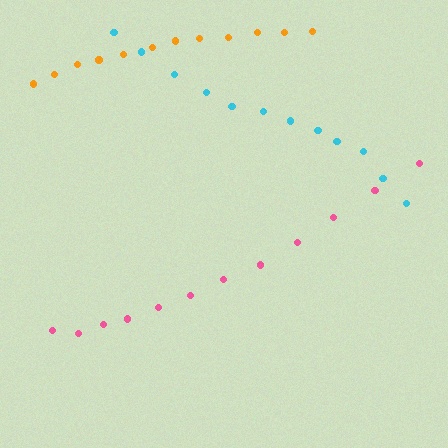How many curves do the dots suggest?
There are 3 distinct paths.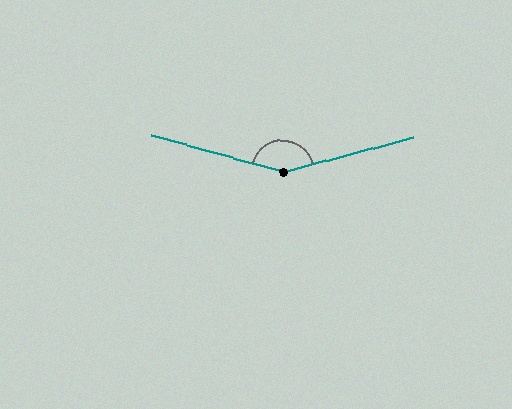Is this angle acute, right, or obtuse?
It is obtuse.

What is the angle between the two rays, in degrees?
Approximately 150 degrees.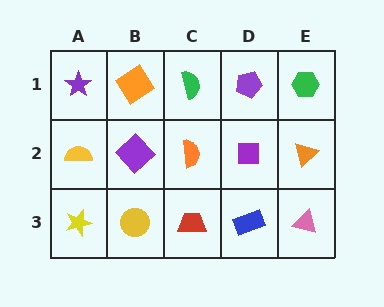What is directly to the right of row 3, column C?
A blue rectangle.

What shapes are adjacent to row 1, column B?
A purple diamond (row 2, column B), a purple star (row 1, column A), a green semicircle (row 1, column C).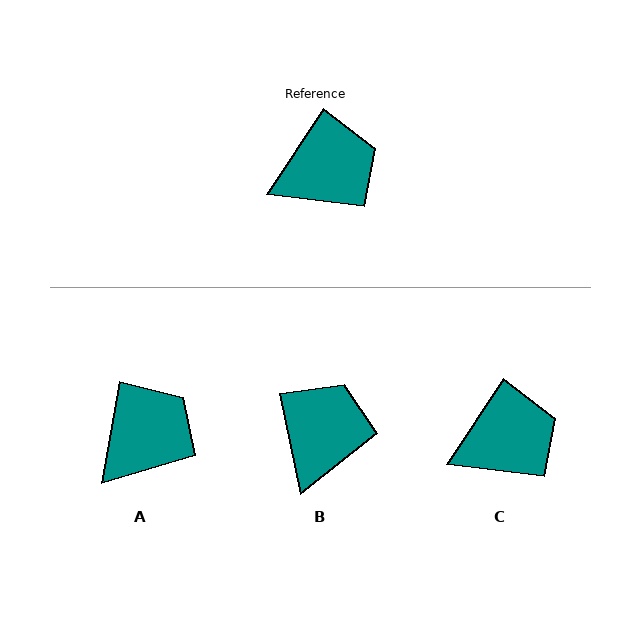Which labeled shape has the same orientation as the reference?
C.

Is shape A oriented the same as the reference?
No, it is off by about 24 degrees.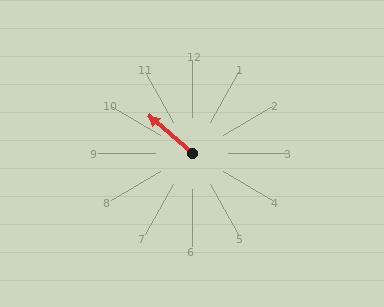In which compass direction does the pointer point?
Northwest.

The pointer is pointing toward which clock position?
Roughly 10 o'clock.